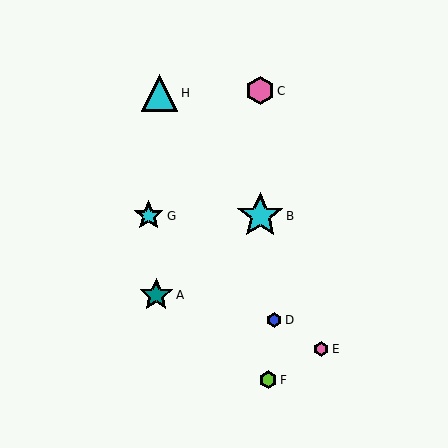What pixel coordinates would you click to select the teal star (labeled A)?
Click at (156, 295) to select the teal star A.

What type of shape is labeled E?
Shape E is a pink hexagon.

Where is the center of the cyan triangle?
The center of the cyan triangle is at (159, 93).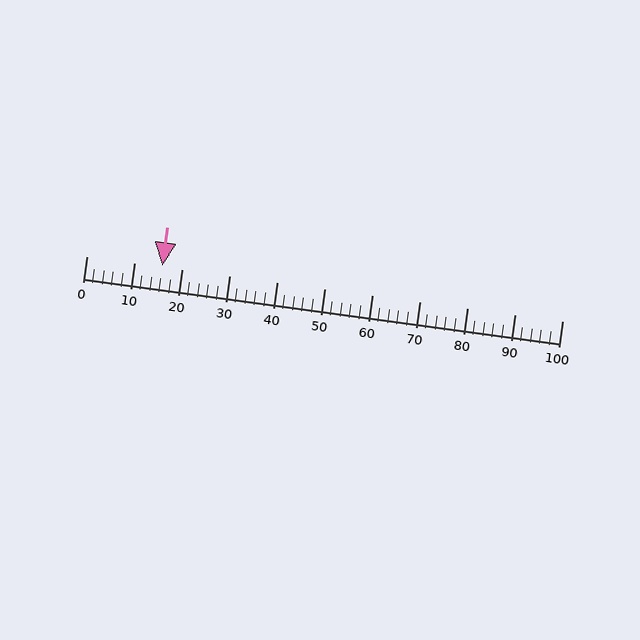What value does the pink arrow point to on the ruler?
The pink arrow points to approximately 16.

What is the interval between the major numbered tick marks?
The major tick marks are spaced 10 units apart.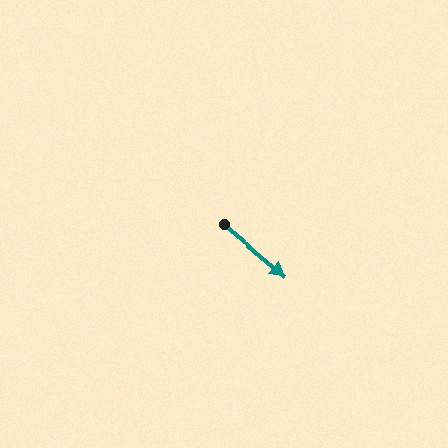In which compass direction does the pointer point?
Southeast.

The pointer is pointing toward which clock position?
Roughly 4 o'clock.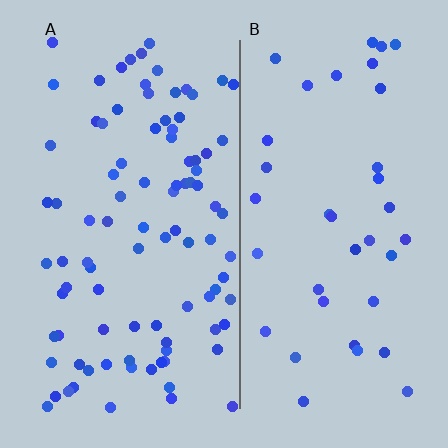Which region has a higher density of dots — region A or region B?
A (the left).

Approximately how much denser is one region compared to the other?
Approximately 2.5× — region A over region B.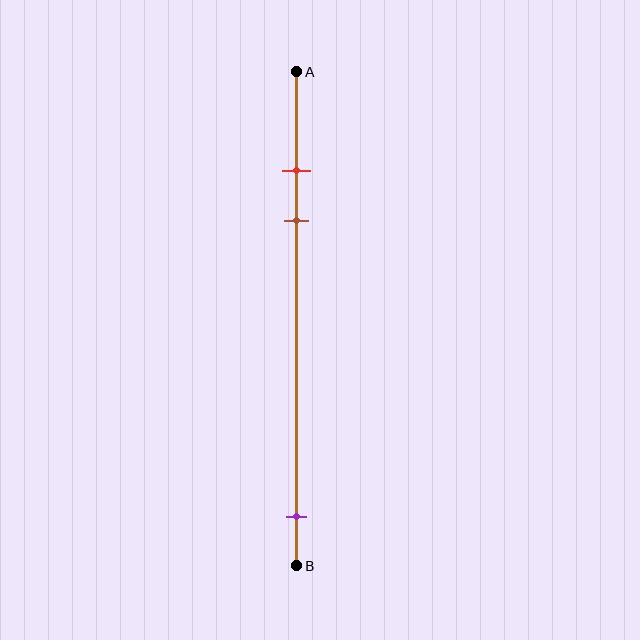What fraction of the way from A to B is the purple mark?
The purple mark is approximately 90% (0.9) of the way from A to B.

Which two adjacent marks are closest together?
The red and brown marks are the closest adjacent pair.